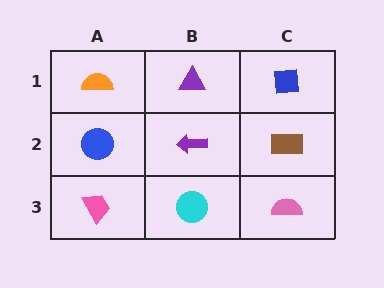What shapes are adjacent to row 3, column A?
A blue circle (row 2, column A), a cyan circle (row 3, column B).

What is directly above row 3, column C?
A brown rectangle.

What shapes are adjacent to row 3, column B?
A purple arrow (row 2, column B), a pink trapezoid (row 3, column A), a pink semicircle (row 3, column C).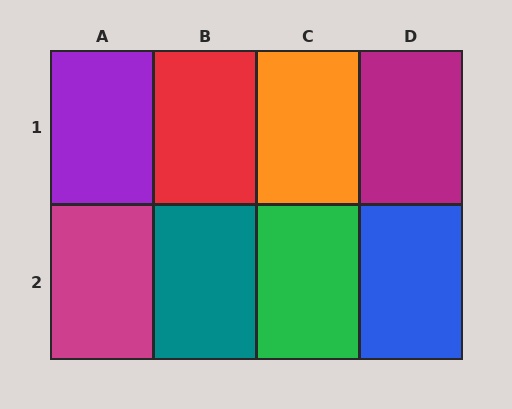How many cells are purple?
1 cell is purple.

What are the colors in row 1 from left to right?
Purple, red, orange, magenta.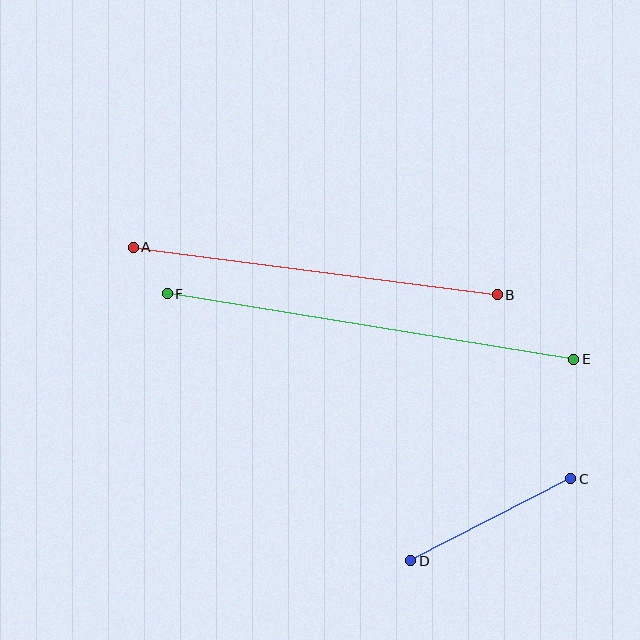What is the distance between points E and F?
The distance is approximately 412 pixels.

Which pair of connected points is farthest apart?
Points E and F are farthest apart.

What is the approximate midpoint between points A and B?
The midpoint is at approximately (315, 271) pixels.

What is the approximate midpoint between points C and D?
The midpoint is at approximately (491, 520) pixels.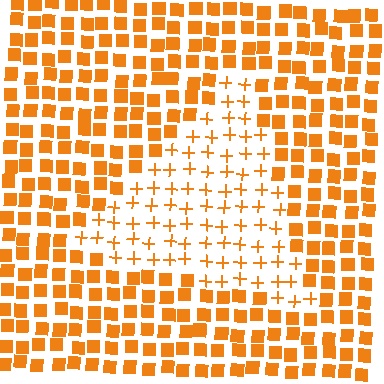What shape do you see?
I see a triangle.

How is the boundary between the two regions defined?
The boundary is defined by a change in element shape: plus signs inside vs. squares outside. All elements share the same color and spacing.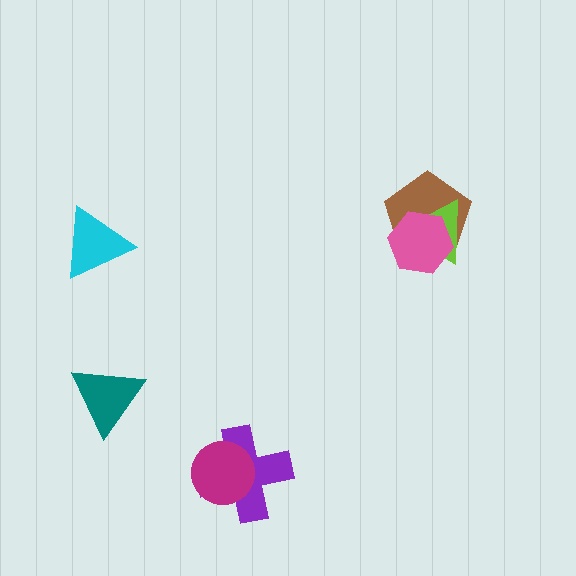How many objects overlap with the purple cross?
1 object overlaps with the purple cross.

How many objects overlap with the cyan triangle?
0 objects overlap with the cyan triangle.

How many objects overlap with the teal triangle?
0 objects overlap with the teal triangle.